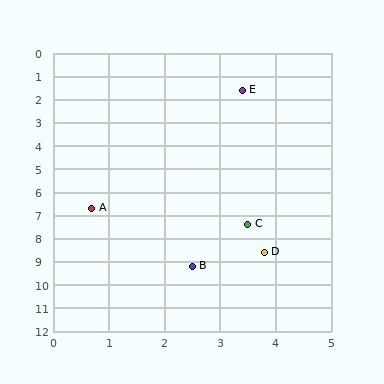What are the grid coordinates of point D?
Point D is at approximately (3.8, 8.6).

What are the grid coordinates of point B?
Point B is at approximately (2.5, 9.2).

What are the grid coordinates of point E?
Point E is at approximately (3.4, 1.6).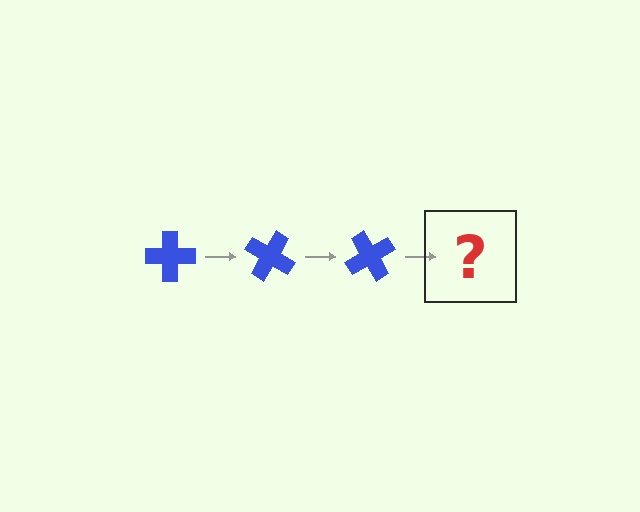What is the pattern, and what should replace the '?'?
The pattern is that the cross rotates 30 degrees each step. The '?' should be a blue cross rotated 90 degrees.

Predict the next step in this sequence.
The next step is a blue cross rotated 90 degrees.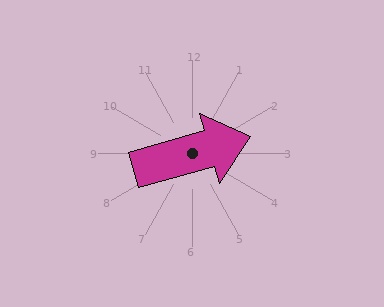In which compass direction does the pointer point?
East.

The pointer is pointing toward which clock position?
Roughly 2 o'clock.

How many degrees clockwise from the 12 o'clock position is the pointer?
Approximately 74 degrees.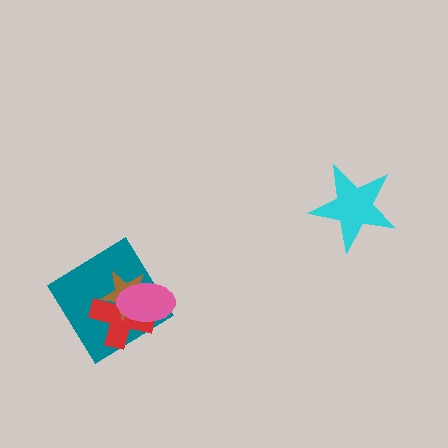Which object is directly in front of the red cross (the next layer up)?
The brown star is directly in front of the red cross.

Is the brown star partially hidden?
Yes, it is partially covered by another shape.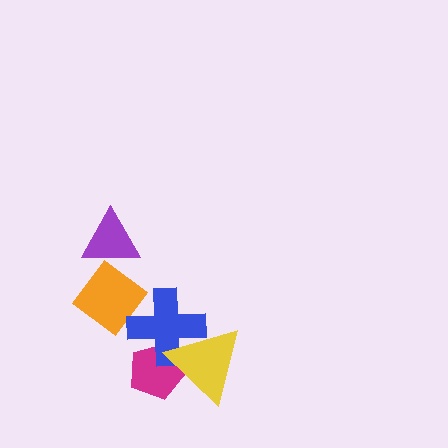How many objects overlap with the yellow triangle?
2 objects overlap with the yellow triangle.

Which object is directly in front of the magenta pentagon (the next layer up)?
The blue cross is directly in front of the magenta pentagon.